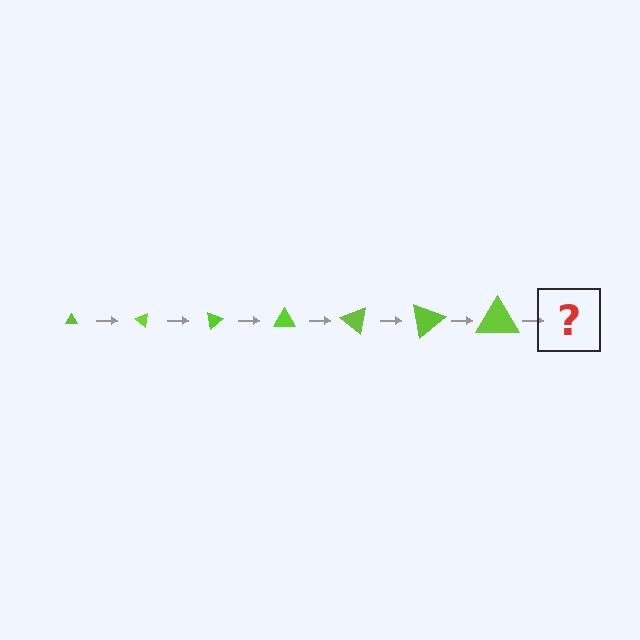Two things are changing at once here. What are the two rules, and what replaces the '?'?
The two rules are that the triangle grows larger each step and it rotates 40 degrees each step. The '?' should be a triangle, larger than the previous one and rotated 280 degrees from the start.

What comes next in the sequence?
The next element should be a triangle, larger than the previous one and rotated 280 degrees from the start.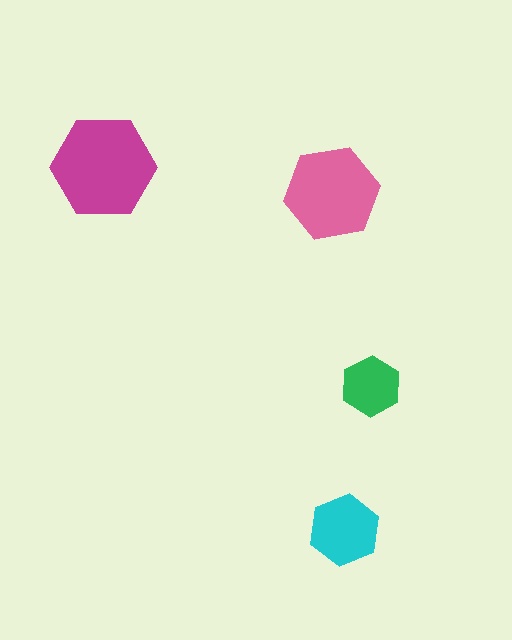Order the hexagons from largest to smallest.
the magenta one, the pink one, the cyan one, the green one.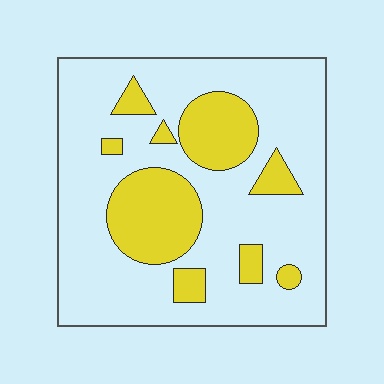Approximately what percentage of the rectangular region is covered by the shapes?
Approximately 25%.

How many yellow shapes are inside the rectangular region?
9.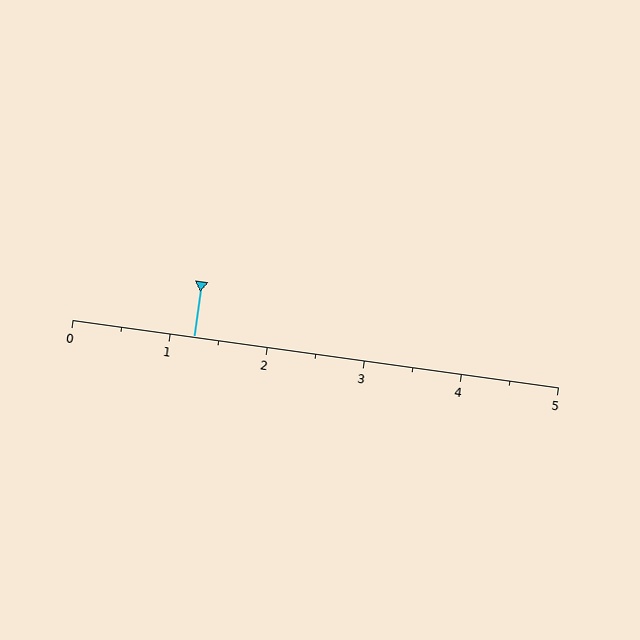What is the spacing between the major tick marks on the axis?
The major ticks are spaced 1 apart.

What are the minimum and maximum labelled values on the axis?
The axis runs from 0 to 5.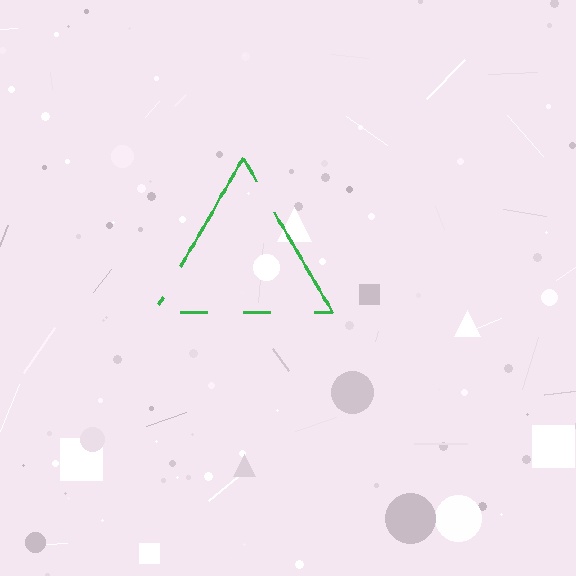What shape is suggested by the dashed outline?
The dashed outline suggests a triangle.